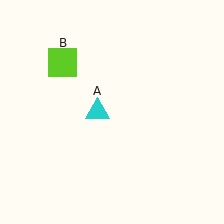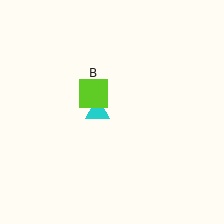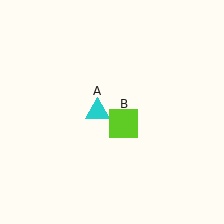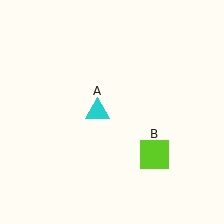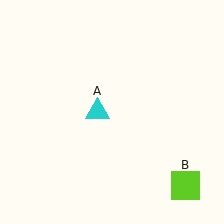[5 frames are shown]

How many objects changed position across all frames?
1 object changed position: lime square (object B).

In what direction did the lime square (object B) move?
The lime square (object B) moved down and to the right.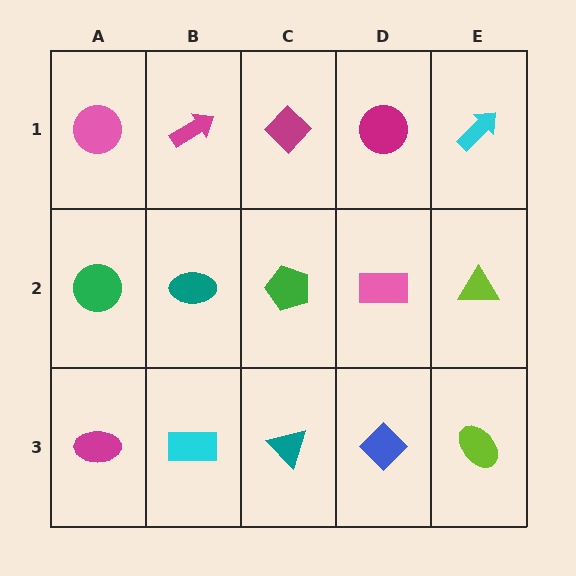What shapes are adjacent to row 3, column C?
A green pentagon (row 2, column C), a cyan rectangle (row 3, column B), a blue diamond (row 3, column D).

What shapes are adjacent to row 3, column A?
A green circle (row 2, column A), a cyan rectangle (row 3, column B).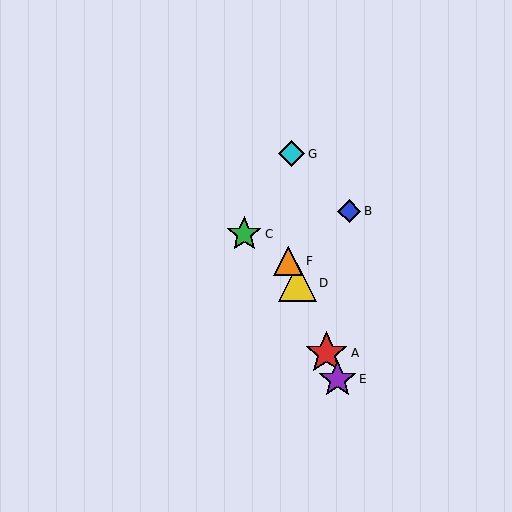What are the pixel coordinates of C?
Object C is at (244, 234).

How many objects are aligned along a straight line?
4 objects (A, D, E, F) are aligned along a straight line.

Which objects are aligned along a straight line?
Objects A, D, E, F are aligned along a straight line.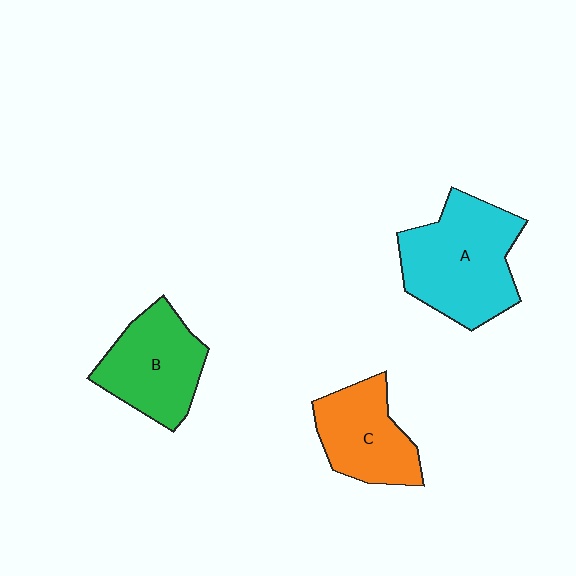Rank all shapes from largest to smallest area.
From largest to smallest: A (cyan), B (green), C (orange).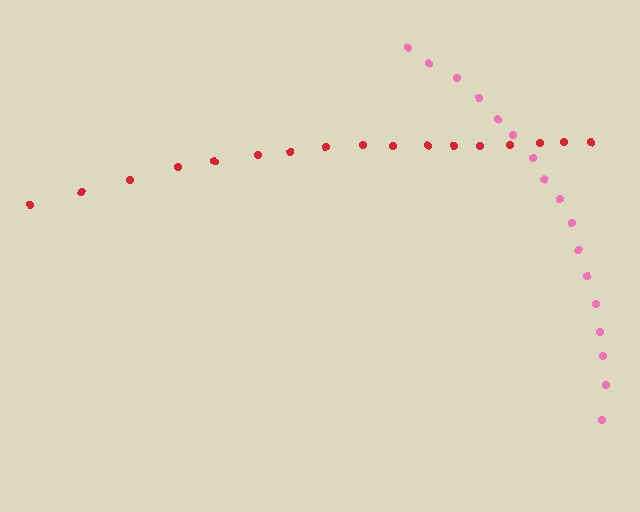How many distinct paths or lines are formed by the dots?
There are 2 distinct paths.